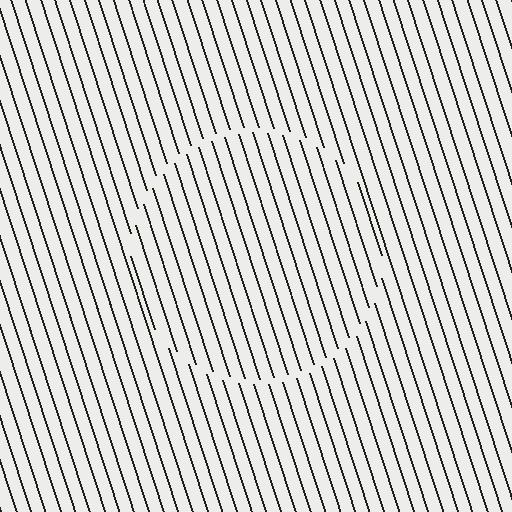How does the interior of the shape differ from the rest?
The interior of the shape contains the same grating, shifted by half a period — the contour is defined by the phase discontinuity where line-ends from the inner and outer gratings abut.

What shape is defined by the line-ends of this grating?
An illusory circle. The interior of the shape contains the same grating, shifted by half a period — the contour is defined by the phase discontinuity where line-ends from the inner and outer gratings abut.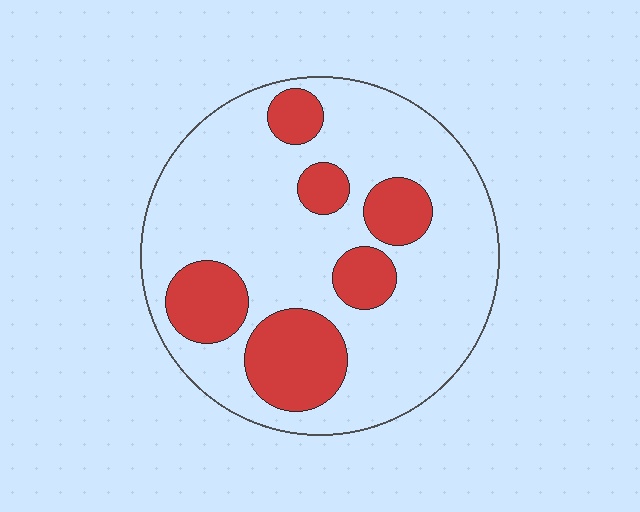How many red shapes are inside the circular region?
6.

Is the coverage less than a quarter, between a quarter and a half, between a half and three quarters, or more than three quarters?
Between a quarter and a half.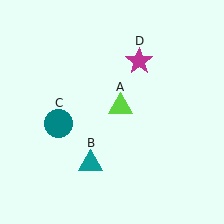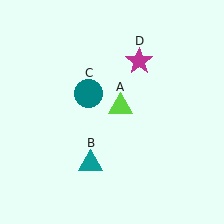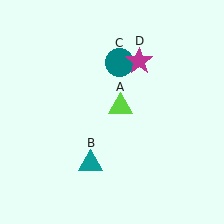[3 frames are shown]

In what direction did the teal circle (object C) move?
The teal circle (object C) moved up and to the right.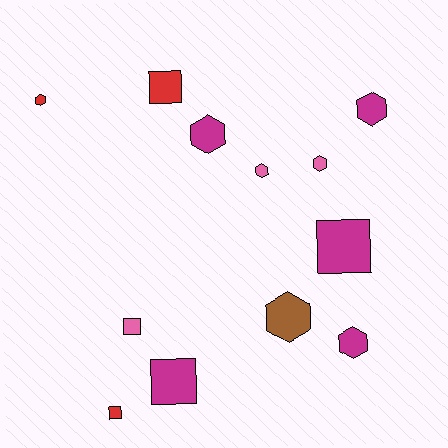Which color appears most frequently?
Magenta, with 5 objects.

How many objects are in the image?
There are 12 objects.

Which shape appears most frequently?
Hexagon, with 7 objects.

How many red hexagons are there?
There is 1 red hexagon.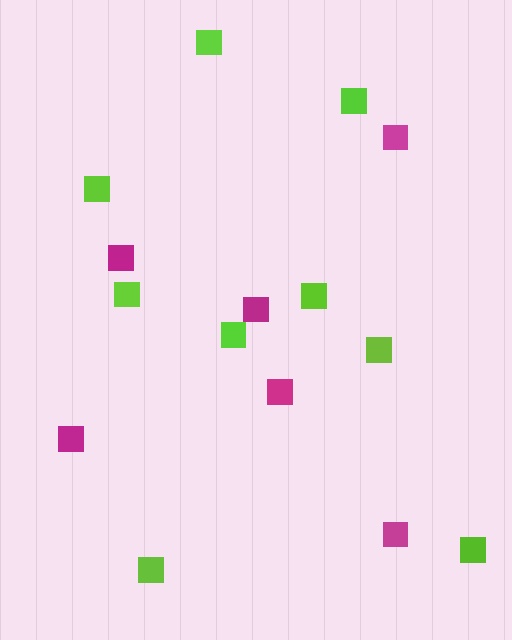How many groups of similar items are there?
There are 2 groups: one group of lime squares (9) and one group of magenta squares (6).